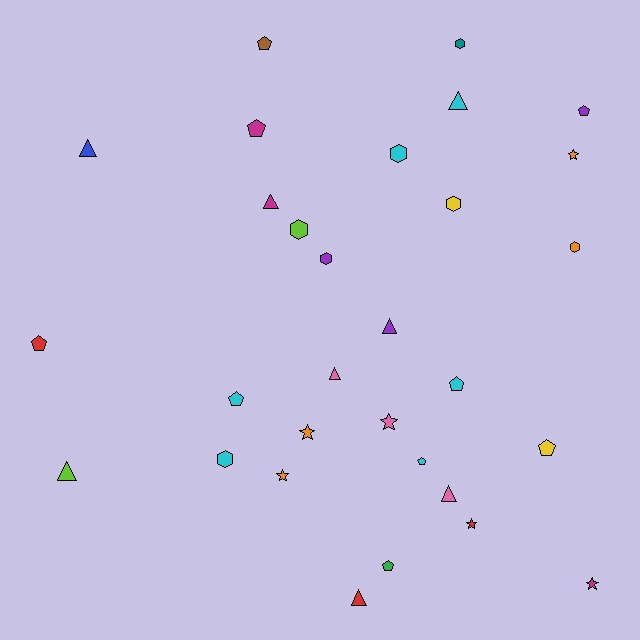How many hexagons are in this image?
There are 7 hexagons.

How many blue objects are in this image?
There is 1 blue object.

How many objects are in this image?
There are 30 objects.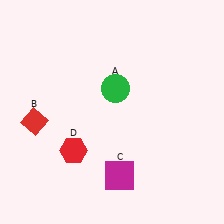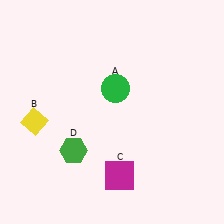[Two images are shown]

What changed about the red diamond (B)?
In Image 1, B is red. In Image 2, it changed to yellow.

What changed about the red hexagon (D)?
In Image 1, D is red. In Image 2, it changed to green.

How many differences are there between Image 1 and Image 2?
There are 2 differences between the two images.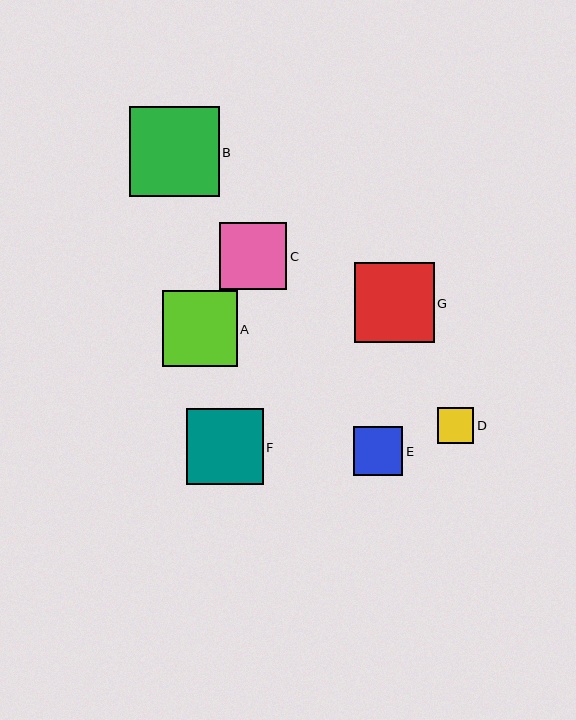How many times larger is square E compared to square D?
Square E is approximately 1.4 times the size of square D.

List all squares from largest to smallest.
From largest to smallest: B, G, F, A, C, E, D.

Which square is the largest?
Square B is the largest with a size of approximately 90 pixels.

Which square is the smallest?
Square D is the smallest with a size of approximately 36 pixels.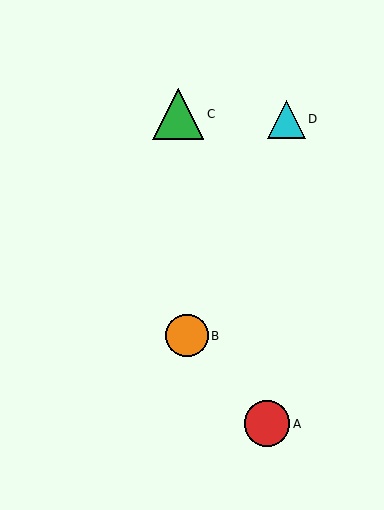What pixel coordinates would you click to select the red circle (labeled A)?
Click at (267, 424) to select the red circle A.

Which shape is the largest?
The green triangle (labeled C) is the largest.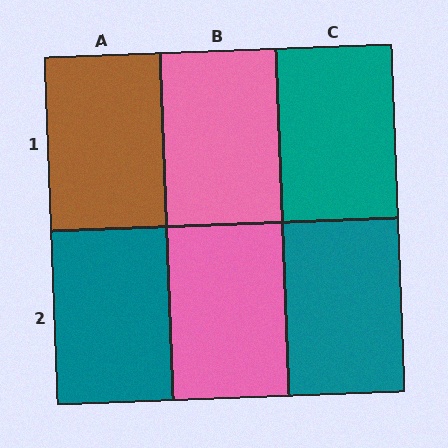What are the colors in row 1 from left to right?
Brown, pink, teal.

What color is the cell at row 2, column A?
Teal.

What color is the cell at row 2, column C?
Teal.